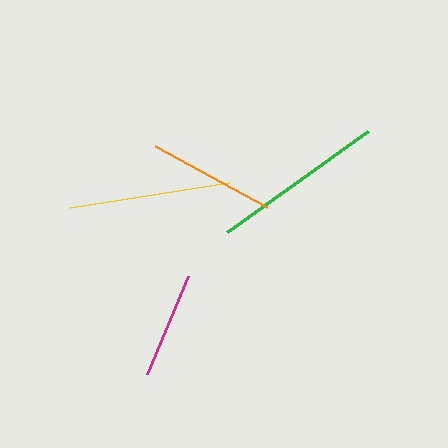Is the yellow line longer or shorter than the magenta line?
The yellow line is longer than the magenta line.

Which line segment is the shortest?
The magenta line is the shortest at approximately 106 pixels.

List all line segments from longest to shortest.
From longest to shortest: green, yellow, orange, magenta.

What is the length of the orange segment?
The orange segment is approximately 128 pixels long.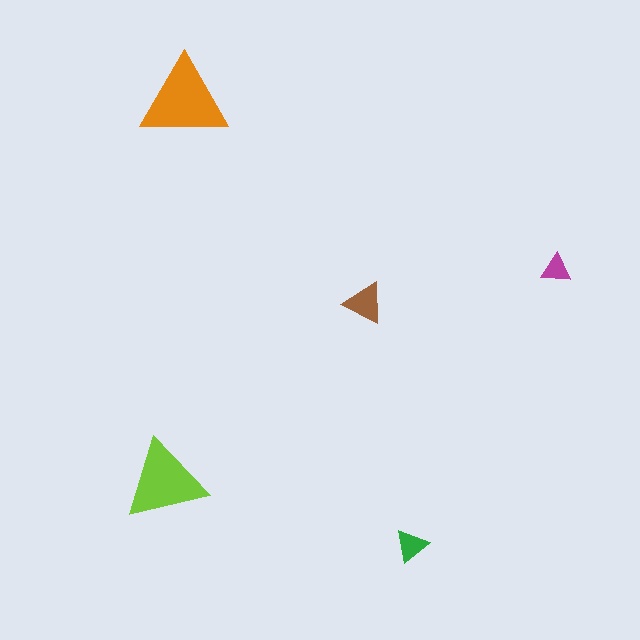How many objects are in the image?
There are 5 objects in the image.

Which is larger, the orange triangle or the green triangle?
The orange one.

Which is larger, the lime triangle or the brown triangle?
The lime one.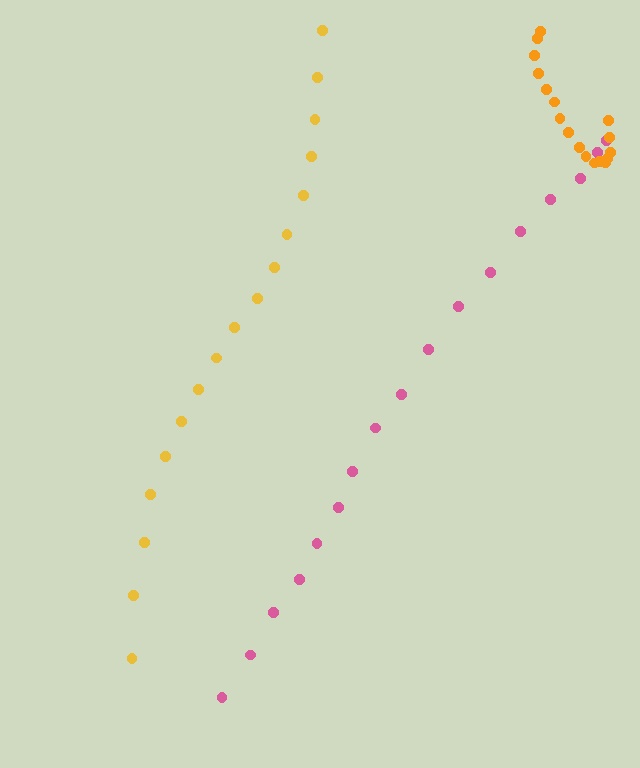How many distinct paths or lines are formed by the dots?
There are 3 distinct paths.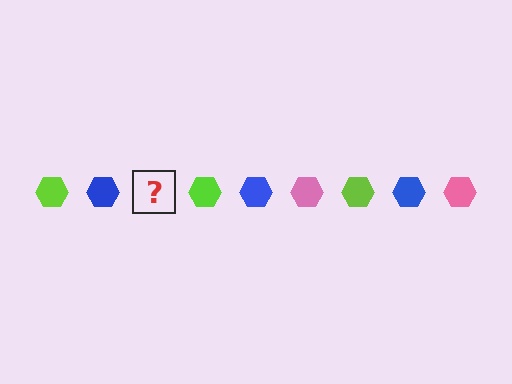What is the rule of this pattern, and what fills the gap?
The rule is that the pattern cycles through lime, blue, pink hexagons. The gap should be filled with a pink hexagon.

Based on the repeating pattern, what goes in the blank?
The blank should be a pink hexagon.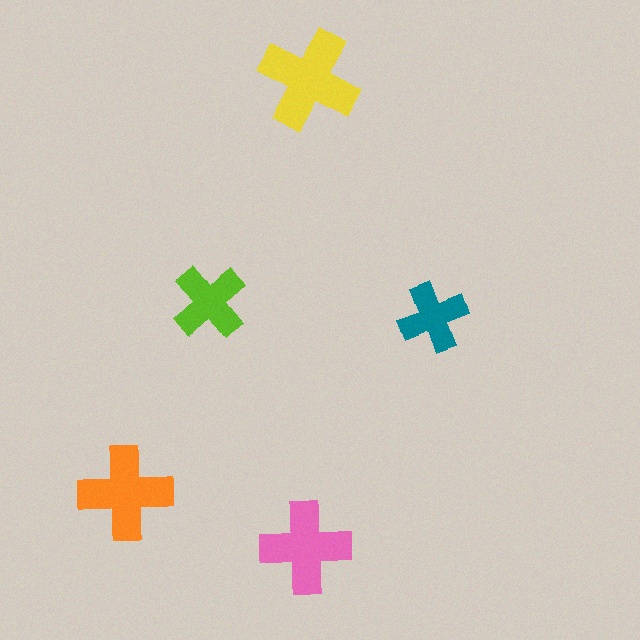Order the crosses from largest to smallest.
the yellow one, the orange one, the pink one, the lime one, the teal one.